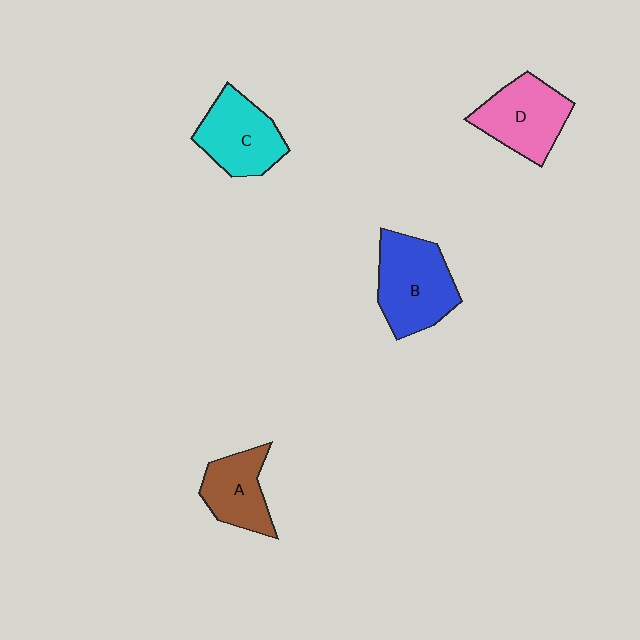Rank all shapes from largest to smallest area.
From largest to smallest: B (blue), D (pink), C (cyan), A (brown).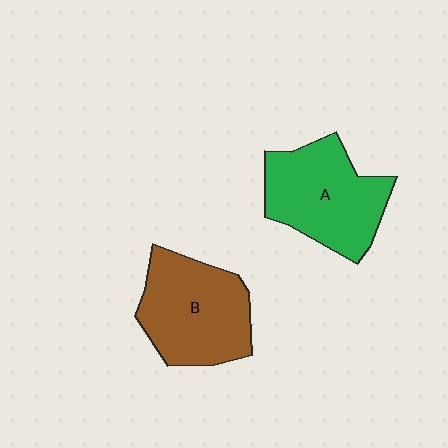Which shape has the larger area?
Shape B (brown).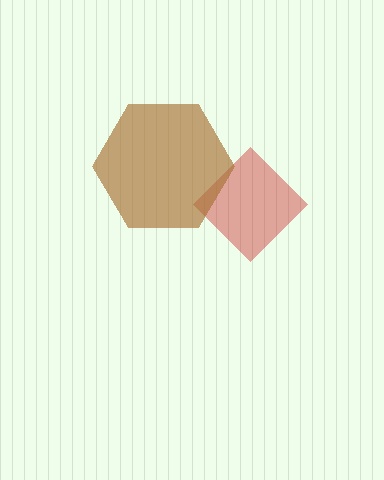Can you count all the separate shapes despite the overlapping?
Yes, there are 2 separate shapes.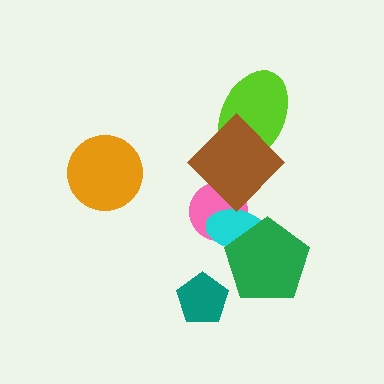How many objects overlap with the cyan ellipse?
3 objects overlap with the cyan ellipse.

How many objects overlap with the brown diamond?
3 objects overlap with the brown diamond.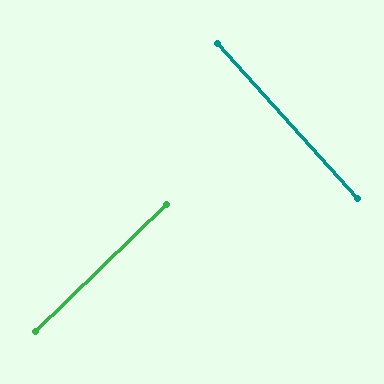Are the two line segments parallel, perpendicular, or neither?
Perpendicular — they meet at approximately 88°.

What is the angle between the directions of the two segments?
Approximately 88 degrees.